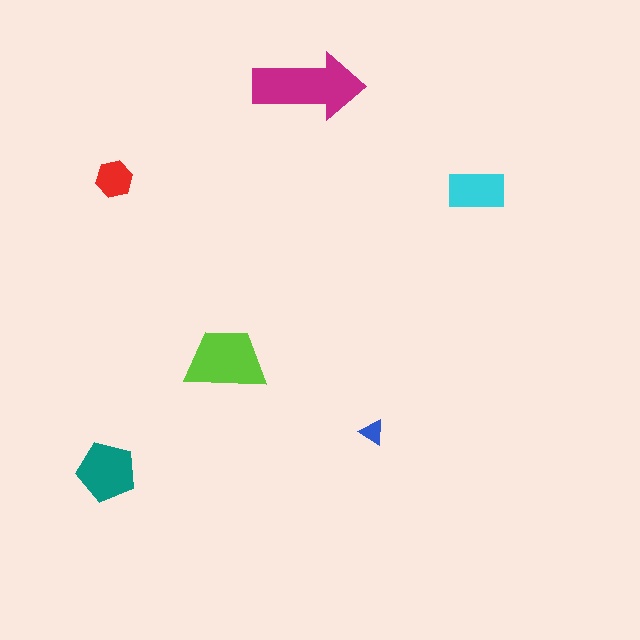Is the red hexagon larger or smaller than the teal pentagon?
Smaller.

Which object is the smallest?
The blue triangle.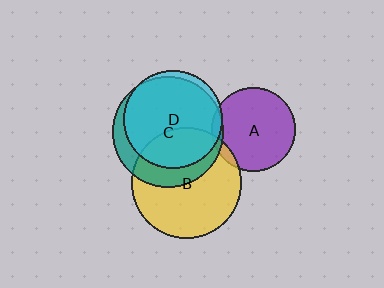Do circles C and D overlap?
Yes.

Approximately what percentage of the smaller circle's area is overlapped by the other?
Approximately 95%.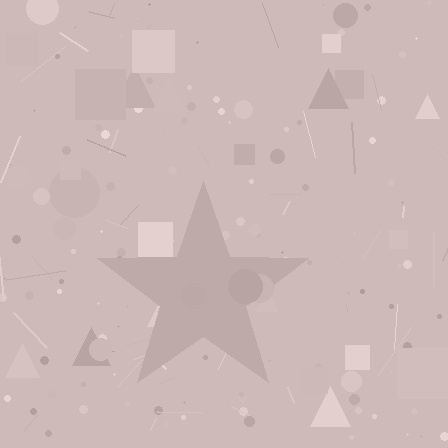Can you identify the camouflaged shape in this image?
The camouflaged shape is a star.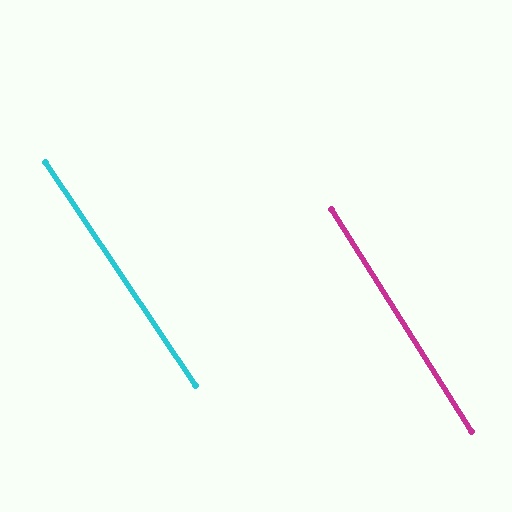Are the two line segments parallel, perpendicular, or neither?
Parallel — their directions differ by only 1.7°.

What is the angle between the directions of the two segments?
Approximately 2 degrees.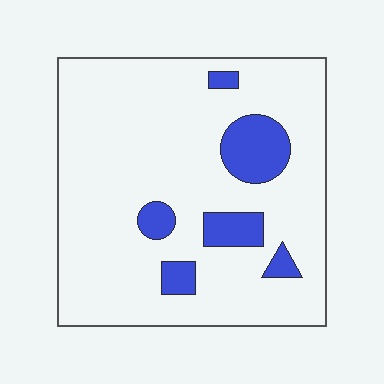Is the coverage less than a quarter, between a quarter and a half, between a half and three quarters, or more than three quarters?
Less than a quarter.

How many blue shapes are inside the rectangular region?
6.